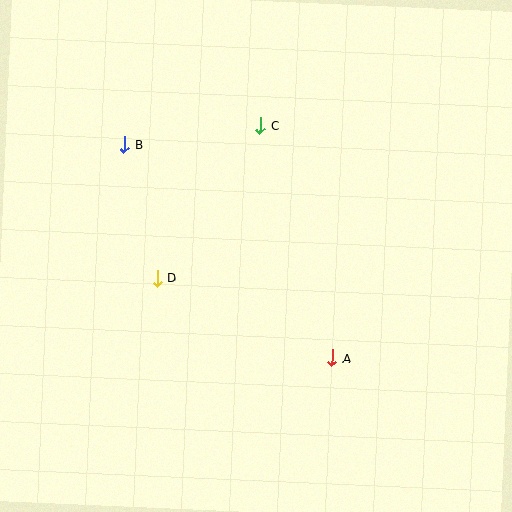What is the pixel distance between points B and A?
The distance between B and A is 298 pixels.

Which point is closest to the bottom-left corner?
Point D is closest to the bottom-left corner.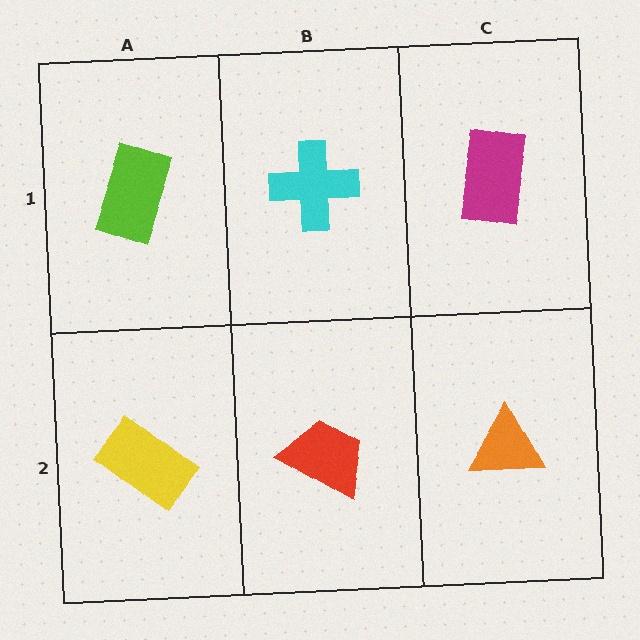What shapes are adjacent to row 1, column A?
A yellow rectangle (row 2, column A), a cyan cross (row 1, column B).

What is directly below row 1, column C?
An orange triangle.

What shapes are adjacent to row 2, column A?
A lime rectangle (row 1, column A), a red trapezoid (row 2, column B).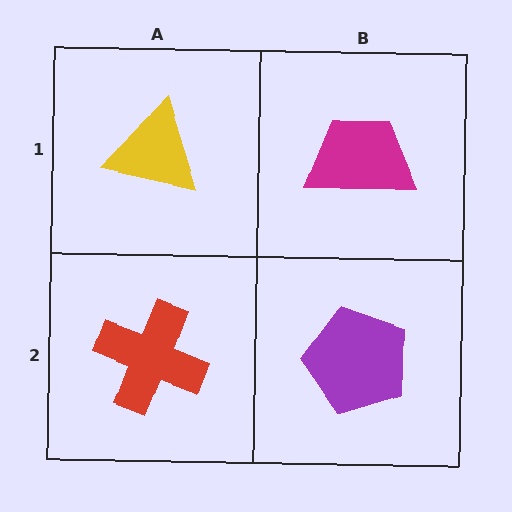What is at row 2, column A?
A red cross.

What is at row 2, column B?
A purple pentagon.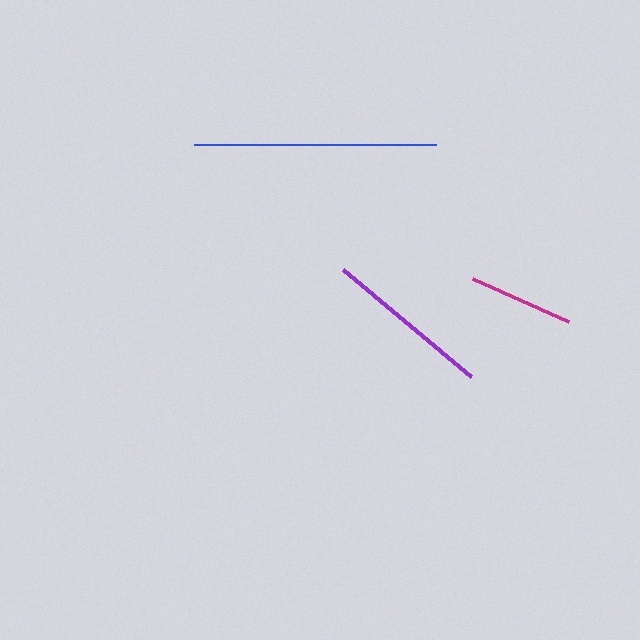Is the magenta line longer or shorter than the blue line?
The blue line is longer than the magenta line.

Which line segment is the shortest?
The magenta line is the shortest at approximately 105 pixels.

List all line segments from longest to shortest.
From longest to shortest: blue, purple, magenta.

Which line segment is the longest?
The blue line is the longest at approximately 242 pixels.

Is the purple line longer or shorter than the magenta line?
The purple line is longer than the magenta line.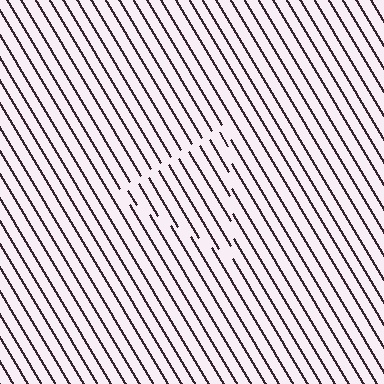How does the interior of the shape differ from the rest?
The interior of the shape contains the same grating, shifted by half a period — the contour is defined by the phase discontinuity where line-ends from the inner and outer gratings abut.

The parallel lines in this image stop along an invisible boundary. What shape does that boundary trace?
An illusory triangle. The interior of the shape contains the same grating, shifted by half a period — the contour is defined by the phase discontinuity where line-ends from the inner and outer gratings abut.